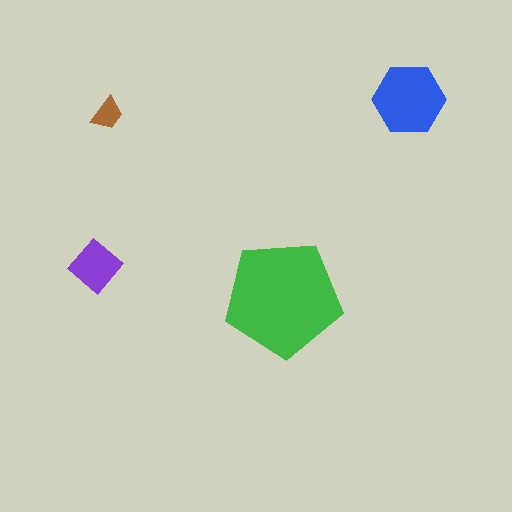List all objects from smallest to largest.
The brown trapezoid, the purple diamond, the blue hexagon, the green pentagon.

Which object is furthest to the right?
The blue hexagon is rightmost.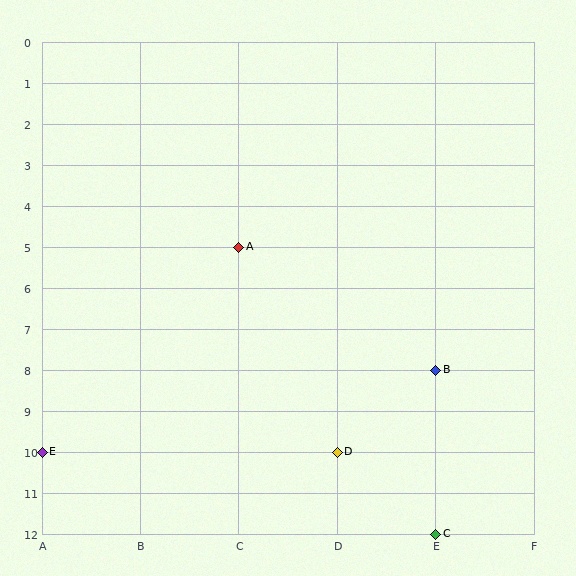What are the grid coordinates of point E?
Point E is at grid coordinates (A, 10).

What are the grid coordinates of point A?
Point A is at grid coordinates (C, 5).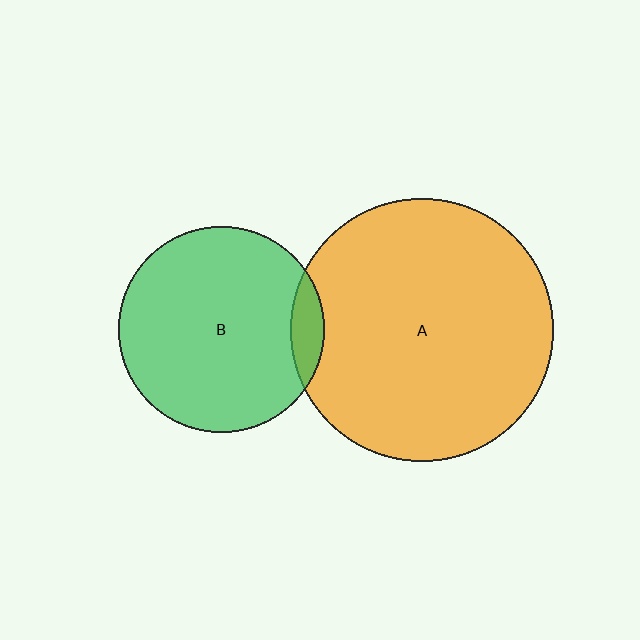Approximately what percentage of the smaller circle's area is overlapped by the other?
Approximately 10%.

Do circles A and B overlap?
Yes.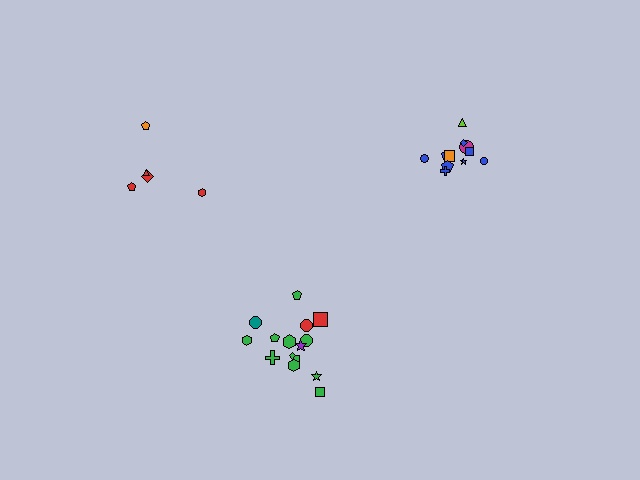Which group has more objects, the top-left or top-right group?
The top-right group.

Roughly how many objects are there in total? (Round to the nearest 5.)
Roughly 30 objects in total.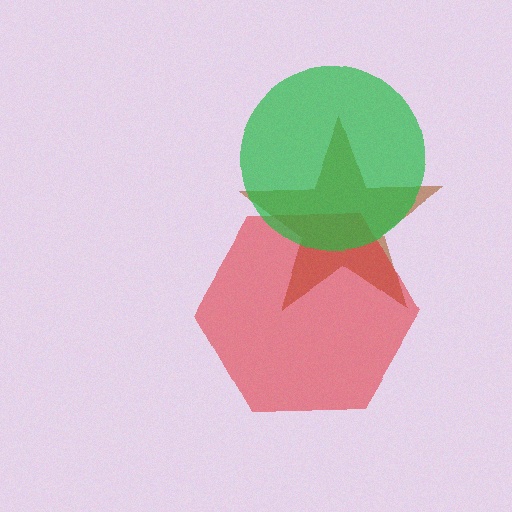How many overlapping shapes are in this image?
There are 3 overlapping shapes in the image.